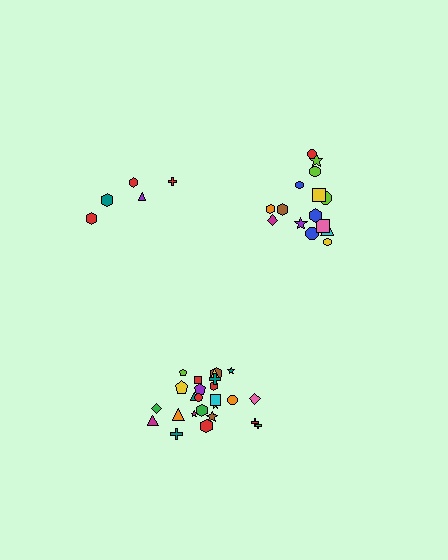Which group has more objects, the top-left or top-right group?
The top-right group.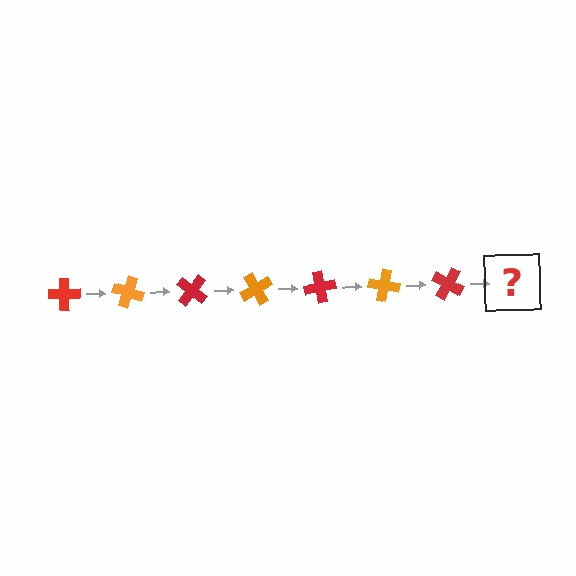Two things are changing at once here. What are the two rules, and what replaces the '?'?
The two rules are that it rotates 20 degrees each step and the color cycles through red and orange. The '?' should be an orange cross, rotated 140 degrees from the start.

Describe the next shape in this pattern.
It should be an orange cross, rotated 140 degrees from the start.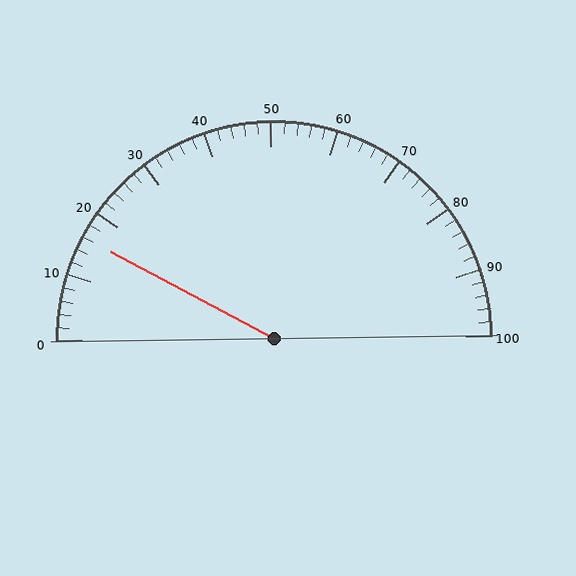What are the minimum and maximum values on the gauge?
The gauge ranges from 0 to 100.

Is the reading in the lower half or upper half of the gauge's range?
The reading is in the lower half of the range (0 to 100).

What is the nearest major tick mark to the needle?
The nearest major tick mark is 20.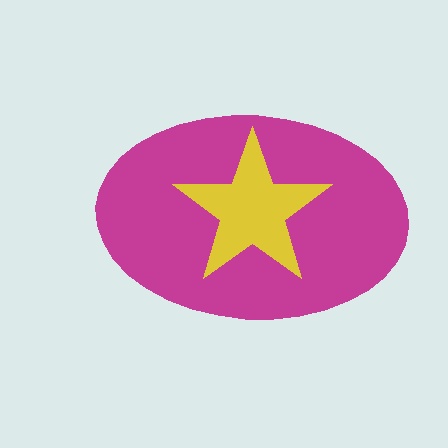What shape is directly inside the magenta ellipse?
The yellow star.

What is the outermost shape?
The magenta ellipse.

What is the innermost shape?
The yellow star.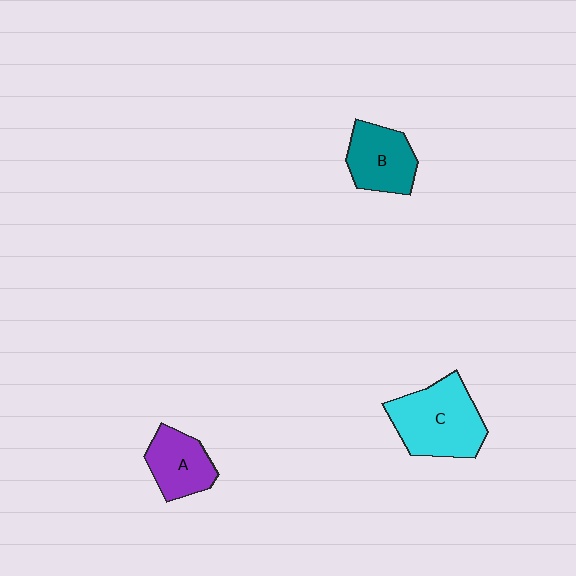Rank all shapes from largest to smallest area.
From largest to smallest: C (cyan), B (teal), A (purple).